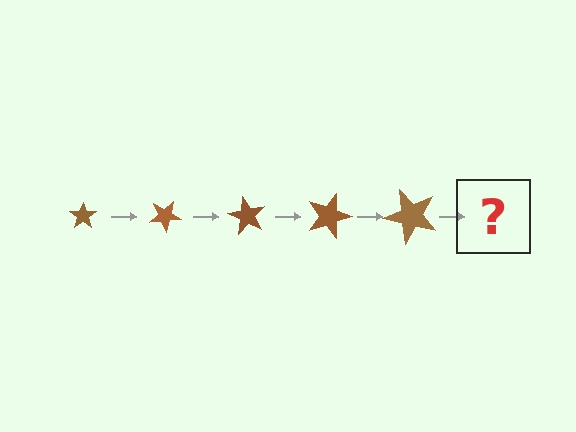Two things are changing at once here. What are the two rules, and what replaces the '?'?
The two rules are that the star grows larger each step and it rotates 30 degrees each step. The '?' should be a star, larger than the previous one and rotated 150 degrees from the start.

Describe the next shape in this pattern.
It should be a star, larger than the previous one and rotated 150 degrees from the start.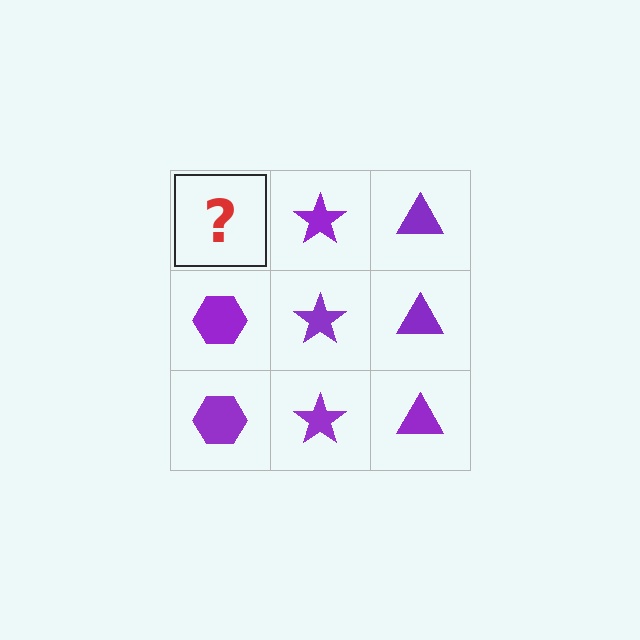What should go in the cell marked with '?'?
The missing cell should contain a purple hexagon.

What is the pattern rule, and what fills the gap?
The rule is that each column has a consistent shape. The gap should be filled with a purple hexagon.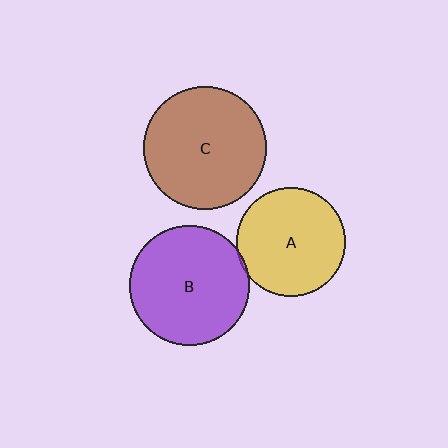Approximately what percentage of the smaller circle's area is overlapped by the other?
Approximately 5%.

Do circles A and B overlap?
Yes.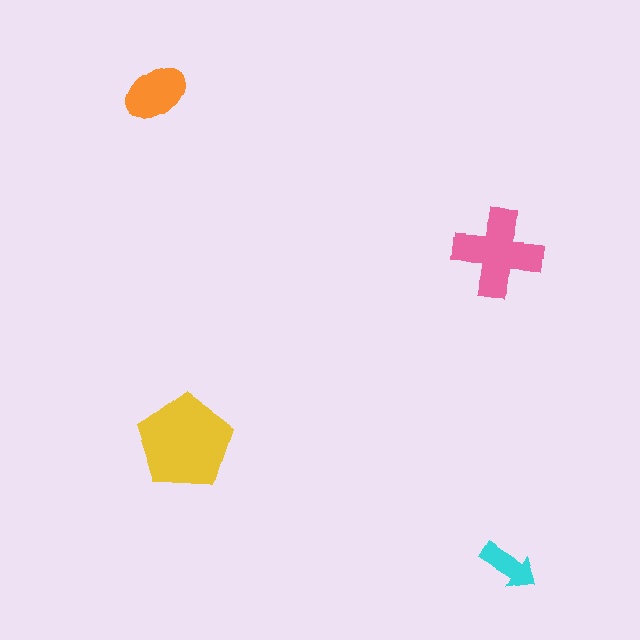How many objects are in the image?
There are 4 objects in the image.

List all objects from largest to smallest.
The yellow pentagon, the pink cross, the orange ellipse, the cyan arrow.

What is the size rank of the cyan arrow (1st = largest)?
4th.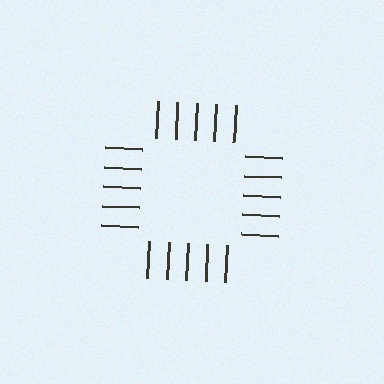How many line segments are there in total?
20 — 5 along each of the 4 edges.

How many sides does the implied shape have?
4 sides — the line-ends trace a square.